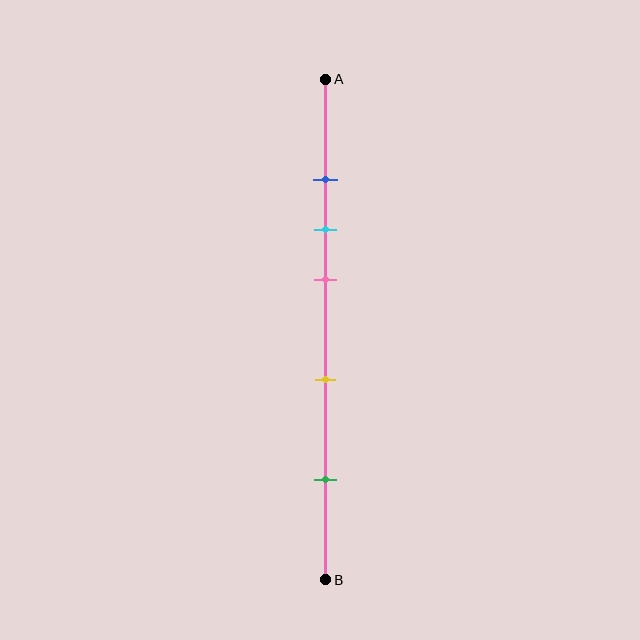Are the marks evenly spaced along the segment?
No, the marks are not evenly spaced.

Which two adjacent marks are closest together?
The blue and cyan marks are the closest adjacent pair.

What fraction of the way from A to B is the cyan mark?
The cyan mark is approximately 30% (0.3) of the way from A to B.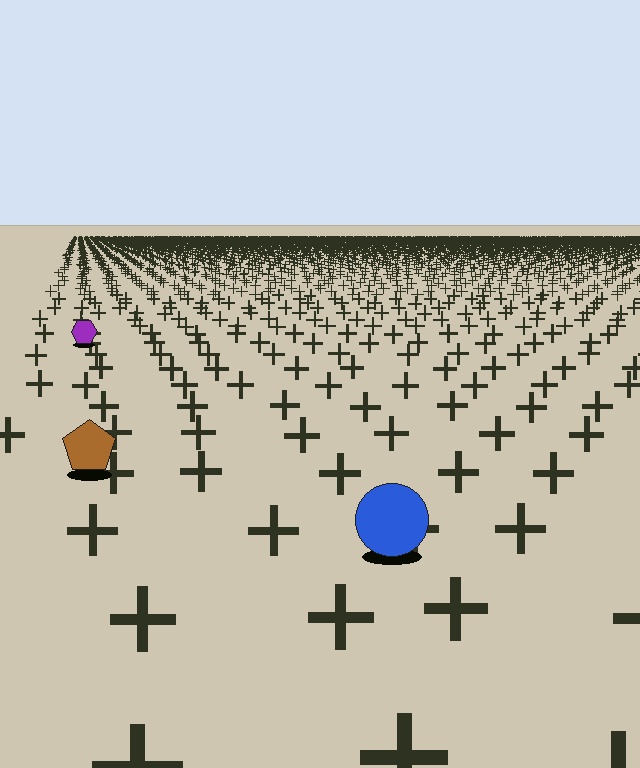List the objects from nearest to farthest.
From nearest to farthest: the blue circle, the brown pentagon, the purple hexagon.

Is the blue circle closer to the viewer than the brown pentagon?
Yes. The blue circle is closer — you can tell from the texture gradient: the ground texture is coarser near it.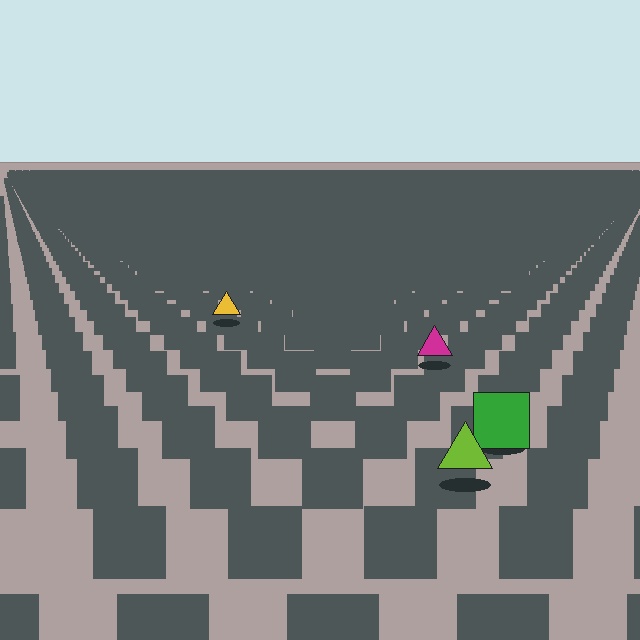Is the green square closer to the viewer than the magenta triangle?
Yes. The green square is closer — you can tell from the texture gradient: the ground texture is coarser near it.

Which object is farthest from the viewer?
The yellow triangle is farthest from the viewer. It appears smaller and the ground texture around it is denser.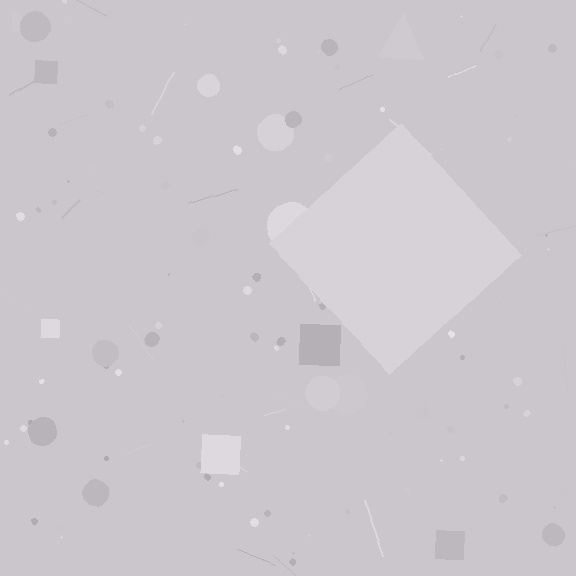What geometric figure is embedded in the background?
A diamond is embedded in the background.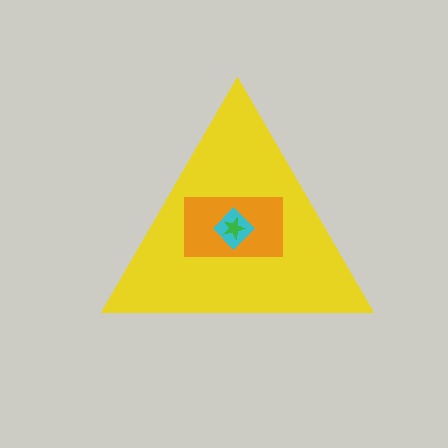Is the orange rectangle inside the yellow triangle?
Yes.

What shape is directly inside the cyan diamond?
The green star.